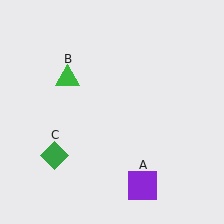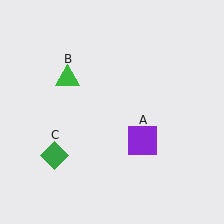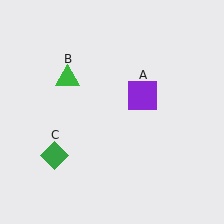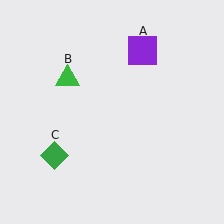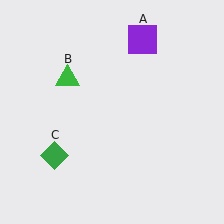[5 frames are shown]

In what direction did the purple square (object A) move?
The purple square (object A) moved up.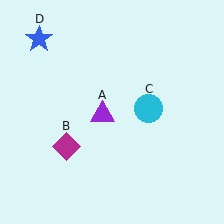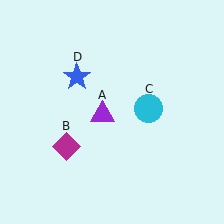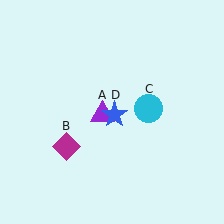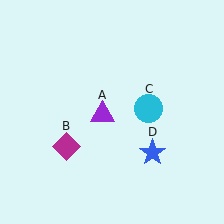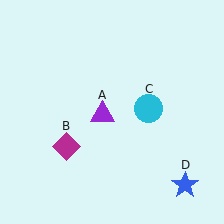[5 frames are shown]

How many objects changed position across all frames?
1 object changed position: blue star (object D).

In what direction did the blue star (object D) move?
The blue star (object D) moved down and to the right.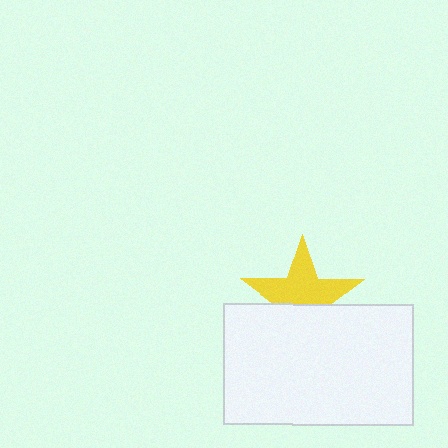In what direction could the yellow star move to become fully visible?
The yellow star could move up. That would shift it out from behind the white rectangle entirely.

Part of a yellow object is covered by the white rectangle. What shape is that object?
It is a star.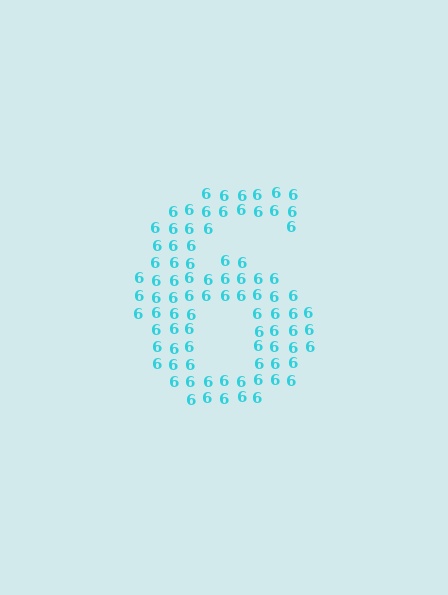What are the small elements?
The small elements are digit 6's.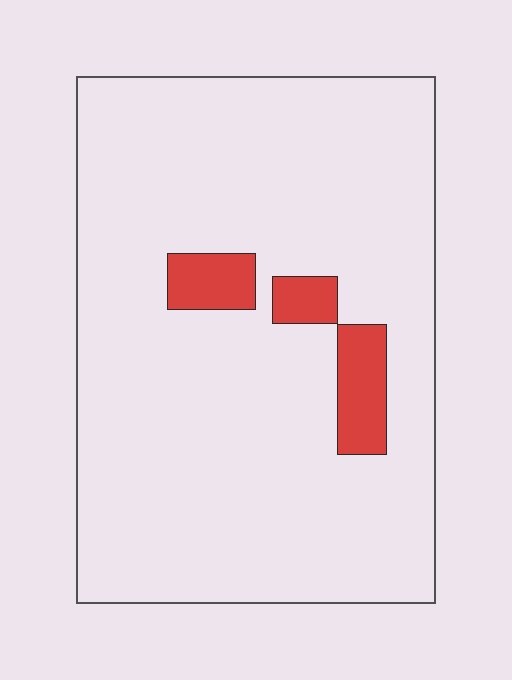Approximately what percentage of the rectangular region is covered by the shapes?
Approximately 10%.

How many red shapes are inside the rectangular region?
3.